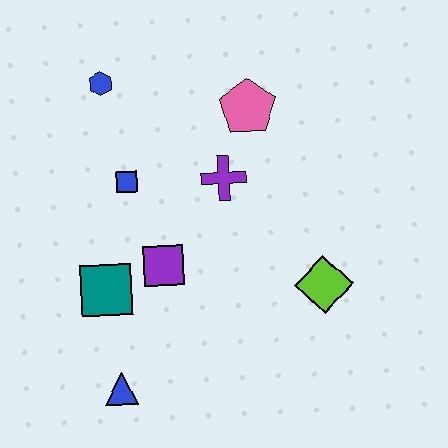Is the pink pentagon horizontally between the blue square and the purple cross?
No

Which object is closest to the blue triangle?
The teal square is closest to the blue triangle.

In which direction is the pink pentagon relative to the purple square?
The pink pentagon is above the purple square.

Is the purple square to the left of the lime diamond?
Yes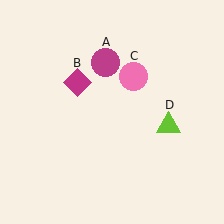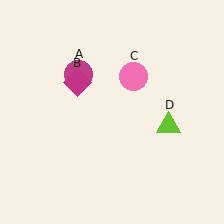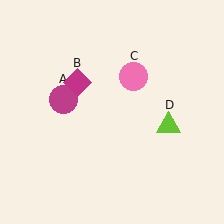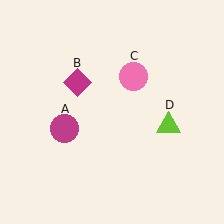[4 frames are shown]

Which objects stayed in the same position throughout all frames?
Magenta diamond (object B) and pink circle (object C) and lime triangle (object D) remained stationary.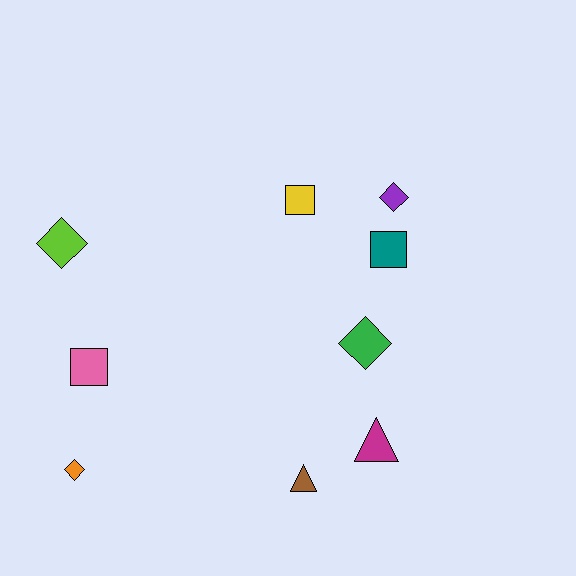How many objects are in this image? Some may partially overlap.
There are 9 objects.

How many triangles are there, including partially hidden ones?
There are 2 triangles.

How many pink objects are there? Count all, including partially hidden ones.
There is 1 pink object.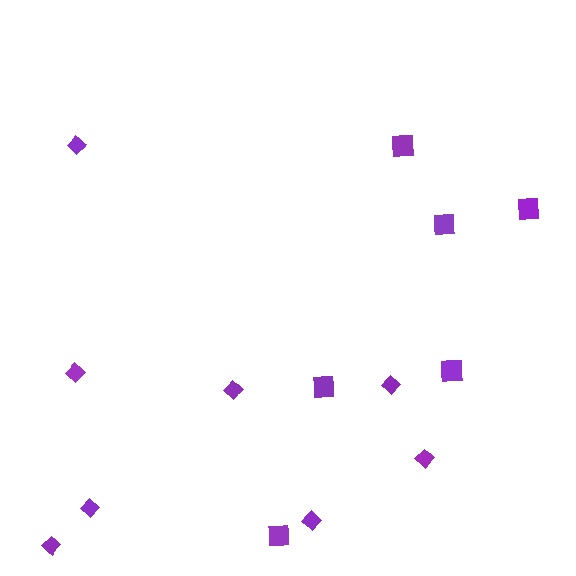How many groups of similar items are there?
There are 2 groups: one group of diamonds (8) and one group of squares (6).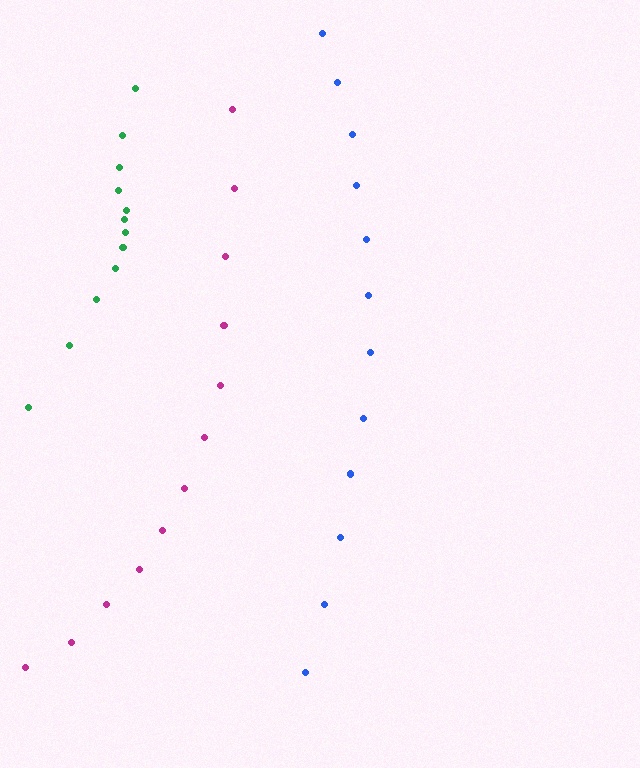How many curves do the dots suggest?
There are 3 distinct paths.